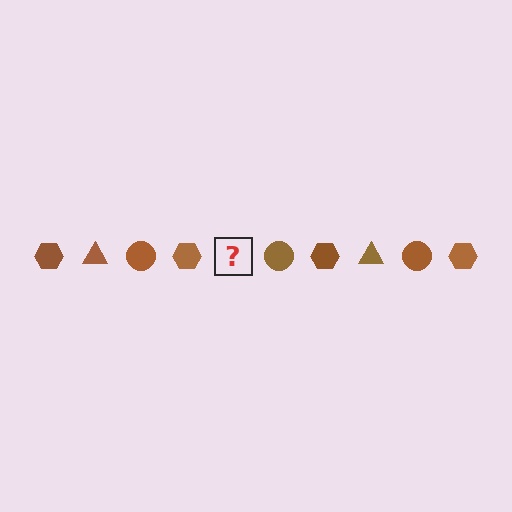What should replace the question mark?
The question mark should be replaced with a brown triangle.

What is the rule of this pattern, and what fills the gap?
The rule is that the pattern cycles through hexagon, triangle, circle shapes in brown. The gap should be filled with a brown triangle.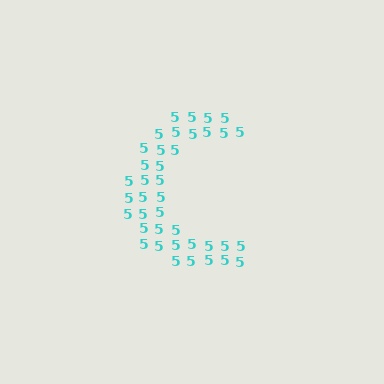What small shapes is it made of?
It is made of small digit 5's.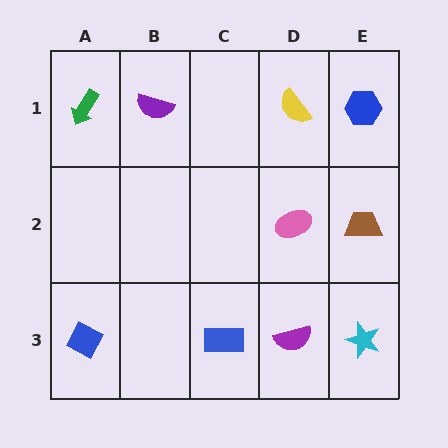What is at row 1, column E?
A blue hexagon.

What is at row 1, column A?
A green arrow.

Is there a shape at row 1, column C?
No, that cell is empty.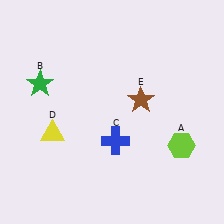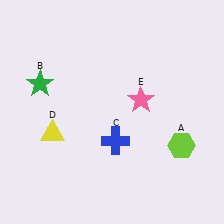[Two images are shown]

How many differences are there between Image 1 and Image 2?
There is 1 difference between the two images.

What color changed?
The star (E) changed from brown in Image 1 to pink in Image 2.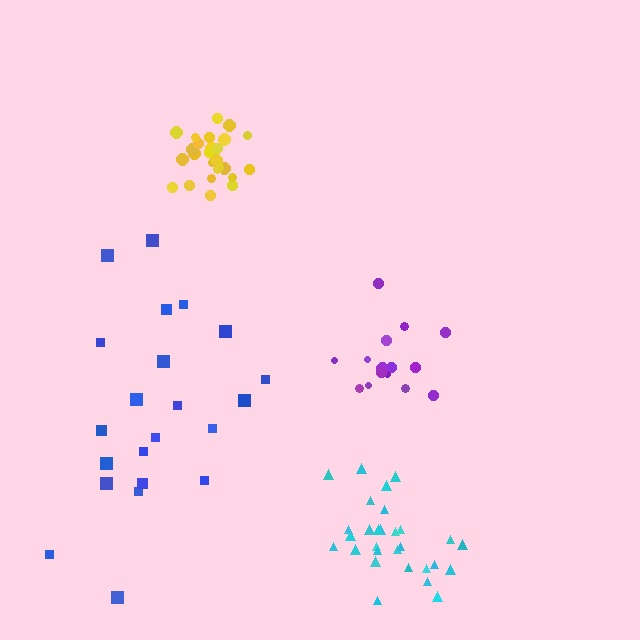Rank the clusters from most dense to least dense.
yellow, cyan, purple, blue.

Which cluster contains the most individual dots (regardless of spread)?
Cyan (29).